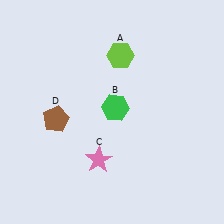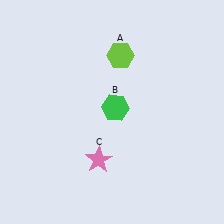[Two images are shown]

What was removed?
The brown pentagon (D) was removed in Image 2.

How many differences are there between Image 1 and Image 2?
There is 1 difference between the two images.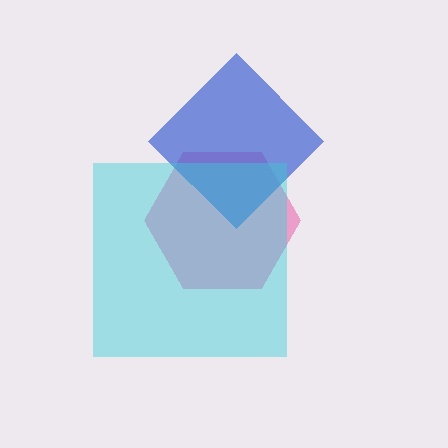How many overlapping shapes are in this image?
There are 3 overlapping shapes in the image.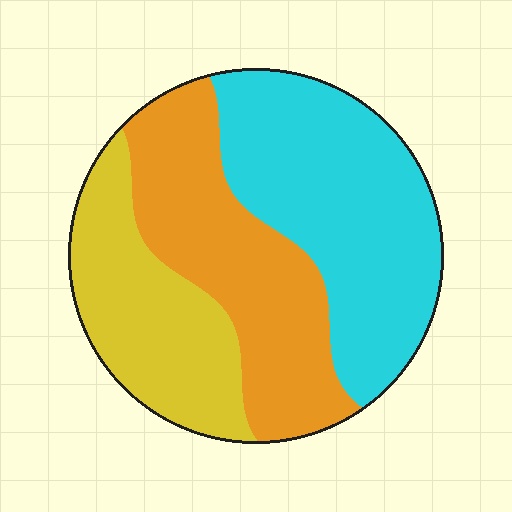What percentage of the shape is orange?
Orange takes up between a third and a half of the shape.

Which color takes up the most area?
Cyan, at roughly 40%.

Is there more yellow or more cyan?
Cyan.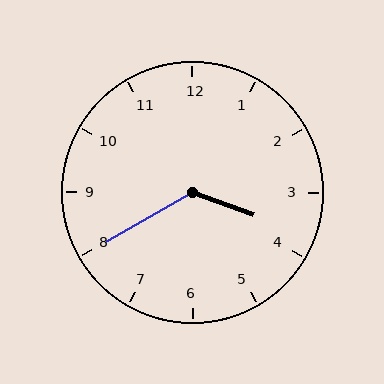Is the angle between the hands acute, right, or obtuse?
It is obtuse.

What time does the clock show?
3:40.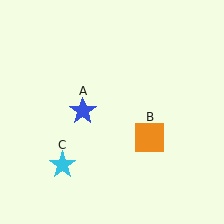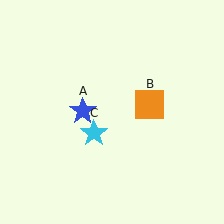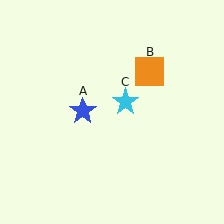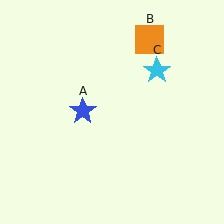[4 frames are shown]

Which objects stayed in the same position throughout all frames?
Blue star (object A) remained stationary.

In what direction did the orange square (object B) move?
The orange square (object B) moved up.